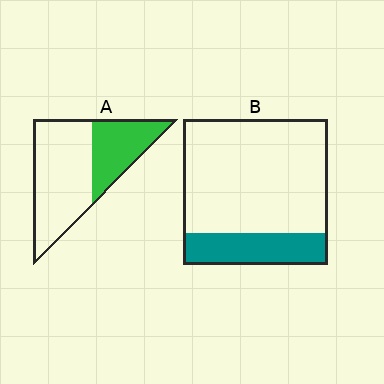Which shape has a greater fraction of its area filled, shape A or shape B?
Shape A.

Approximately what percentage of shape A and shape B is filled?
A is approximately 35% and B is approximately 20%.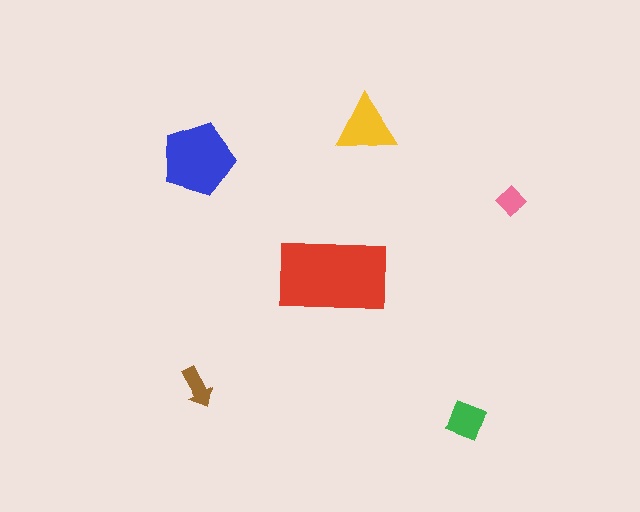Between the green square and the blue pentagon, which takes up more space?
The blue pentagon.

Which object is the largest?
The red rectangle.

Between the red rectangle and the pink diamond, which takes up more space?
The red rectangle.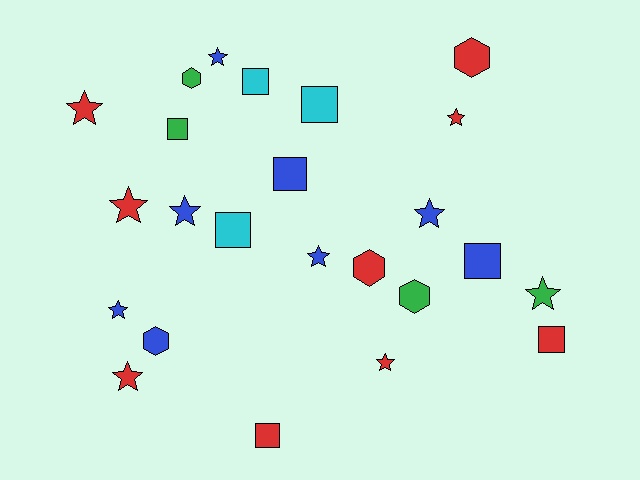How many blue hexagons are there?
There is 1 blue hexagon.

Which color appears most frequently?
Red, with 9 objects.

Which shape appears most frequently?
Star, with 11 objects.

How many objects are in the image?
There are 24 objects.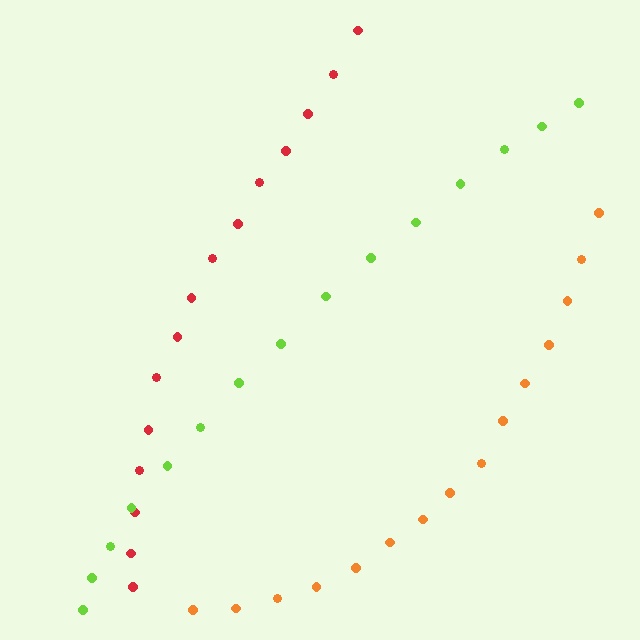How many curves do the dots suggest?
There are 3 distinct paths.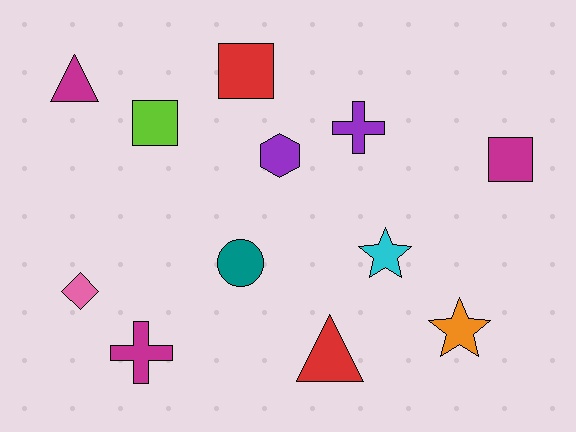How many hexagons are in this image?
There is 1 hexagon.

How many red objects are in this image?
There are 2 red objects.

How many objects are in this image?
There are 12 objects.